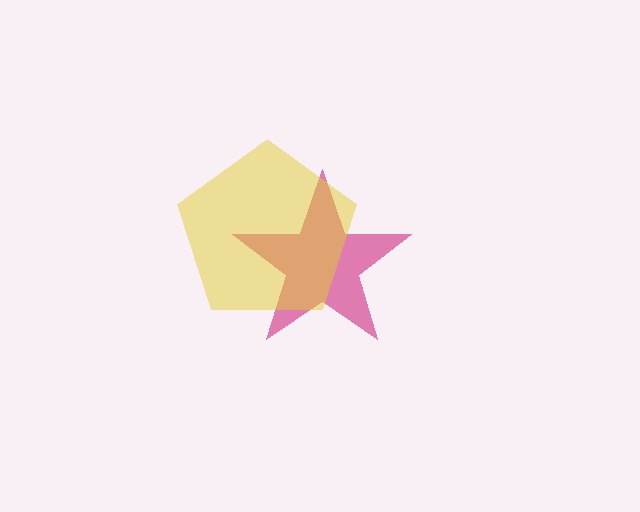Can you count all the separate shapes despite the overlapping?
Yes, there are 2 separate shapes.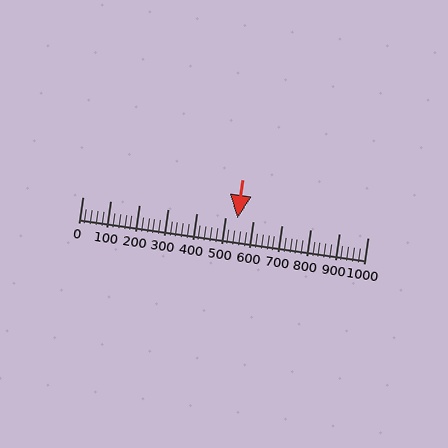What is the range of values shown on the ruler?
The ruler shows values from 0 to 1000.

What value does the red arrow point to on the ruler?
The red arrow points to approximately 542.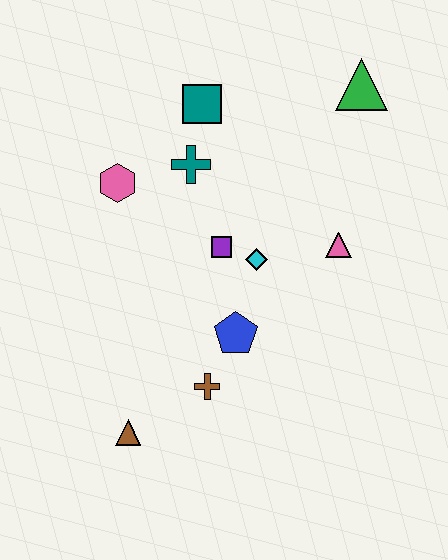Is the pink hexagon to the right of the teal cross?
No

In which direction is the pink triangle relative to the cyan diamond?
The pink triangle is to the right of the cyan diamond.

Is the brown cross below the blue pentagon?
Yes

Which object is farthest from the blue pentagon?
The green triangle is farthest from the blue pentagon.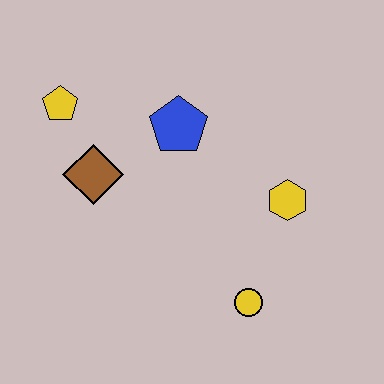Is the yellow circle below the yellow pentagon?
Yes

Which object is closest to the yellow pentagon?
The brown diamond is closest to the yellow pentagon.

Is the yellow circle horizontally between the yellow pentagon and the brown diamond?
No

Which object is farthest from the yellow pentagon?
The yellow circle is farthest from the yellow pentagon.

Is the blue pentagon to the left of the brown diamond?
No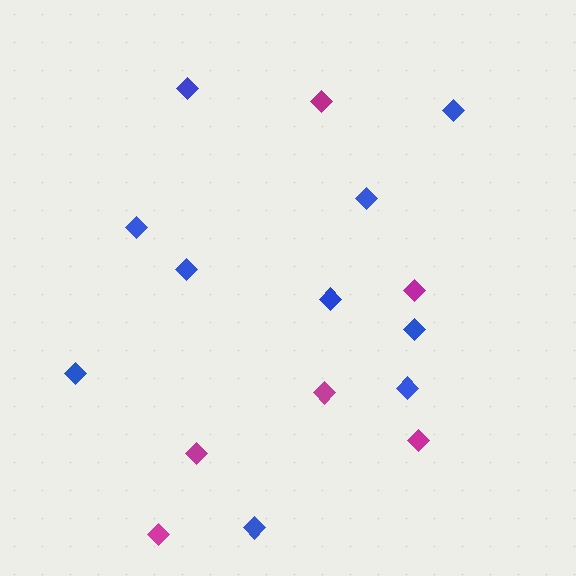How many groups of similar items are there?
There are 2 groups: one group of blue diamonds (10) and one group of magenta diamonds (6).